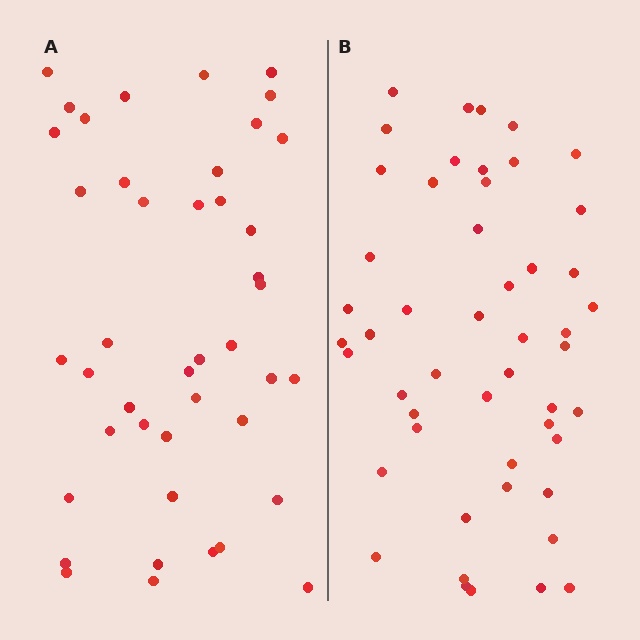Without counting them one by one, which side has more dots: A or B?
Region B (the right region) has more dots.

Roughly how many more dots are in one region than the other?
Region B has roughly 8 or so more dots than region A.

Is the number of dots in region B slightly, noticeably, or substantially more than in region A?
Region B has only slightly more — the two regions are fairly close. The ratio is roughly 1.2 to 1.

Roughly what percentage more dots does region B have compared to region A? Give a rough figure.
About 15% more.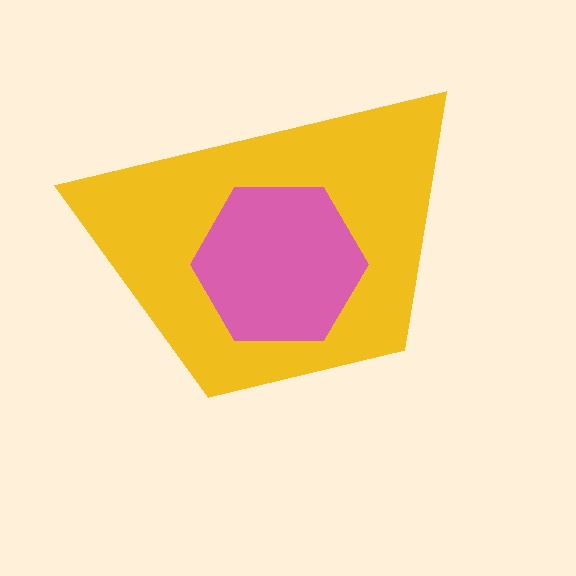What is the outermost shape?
The yellow trapezoid.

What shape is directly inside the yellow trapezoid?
The pink hexagon.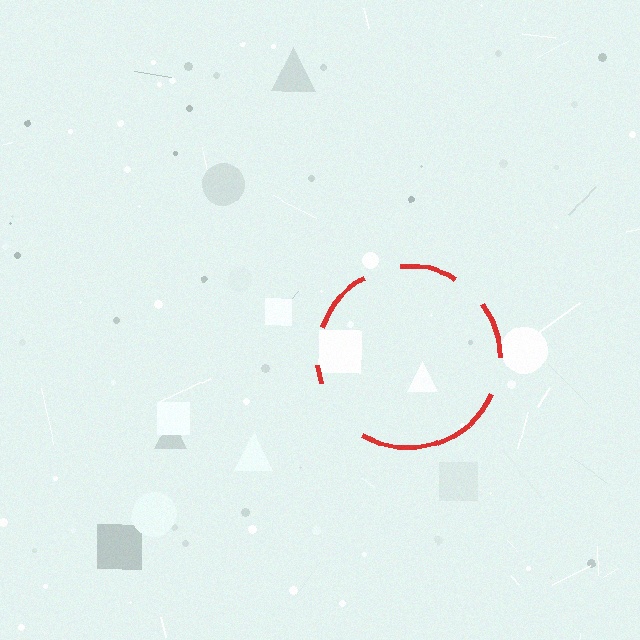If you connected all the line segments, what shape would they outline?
They would outline a circle.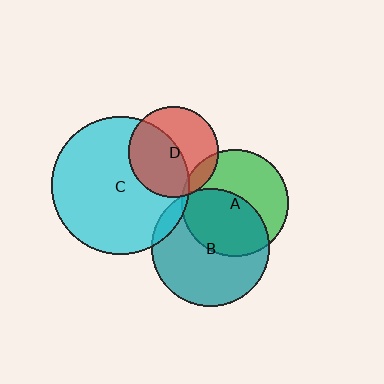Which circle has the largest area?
Circle C (cyan).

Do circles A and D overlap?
Yes.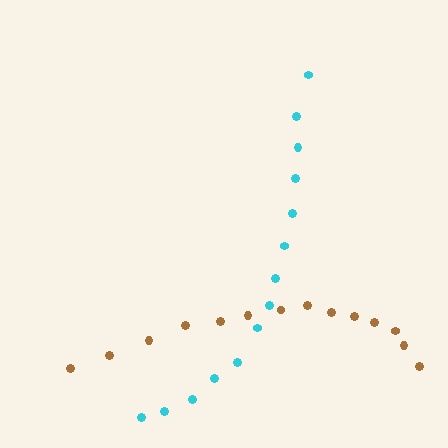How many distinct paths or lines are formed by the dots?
There are 2 distinct paths.